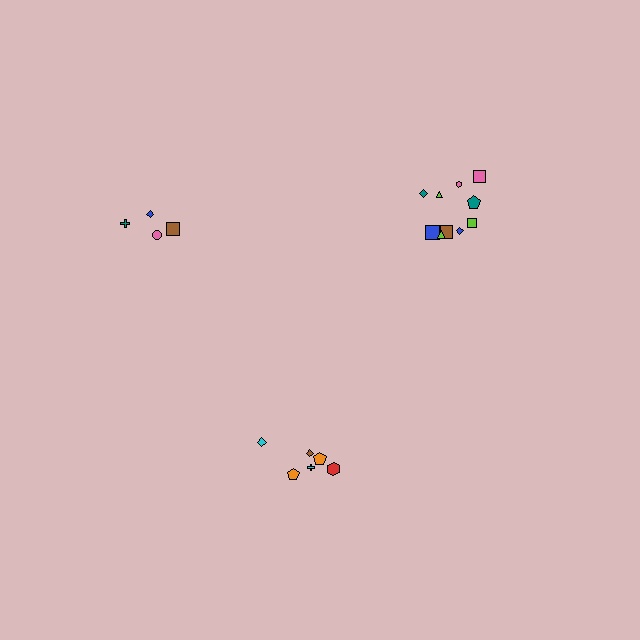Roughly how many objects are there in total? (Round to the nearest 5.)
Roughly 20 objects in total.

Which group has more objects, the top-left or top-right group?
The top-right group.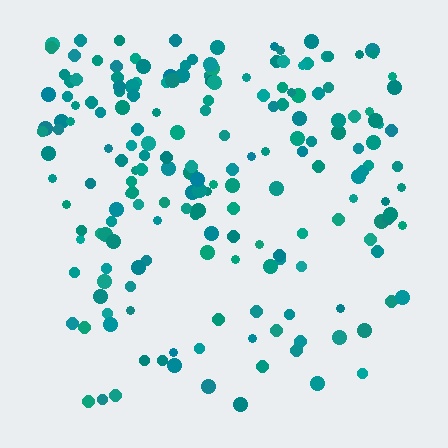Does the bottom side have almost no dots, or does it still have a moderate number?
Still a moderate number, just noticeably fewer than the top.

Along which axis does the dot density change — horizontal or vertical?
Vertical.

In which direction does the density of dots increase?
From bottom to top, with the top side densest.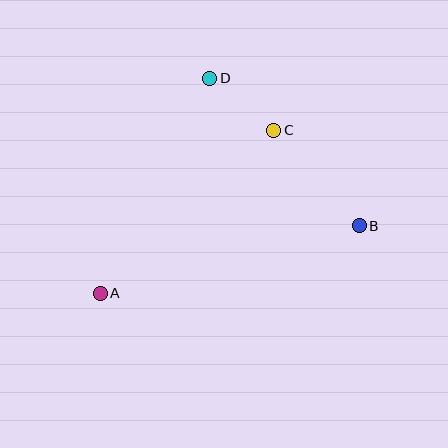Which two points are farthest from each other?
Points A and B are farthest from each other.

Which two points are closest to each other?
Points C and D are closest to each other.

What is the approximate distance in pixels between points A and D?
The distance between A and D is approximately 241 pixels.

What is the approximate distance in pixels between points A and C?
The distance between A and C is approximately 238 pixels.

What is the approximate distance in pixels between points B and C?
The distance between B and C is approximately 128 pixels.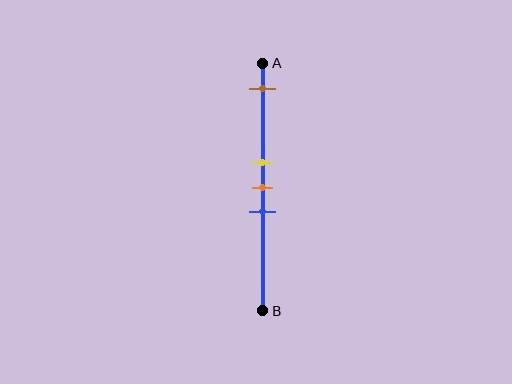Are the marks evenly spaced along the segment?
No, the marks are not evenly spaced.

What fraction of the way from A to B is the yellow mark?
The yellow mark is approximately 40% (0.4) of the way from A to B.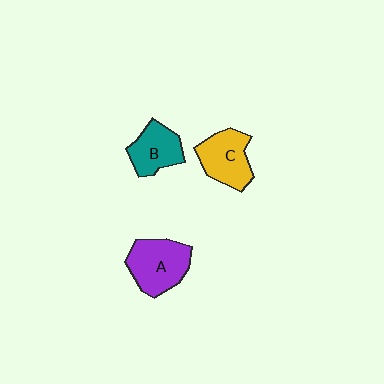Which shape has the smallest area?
Shape B (teal).